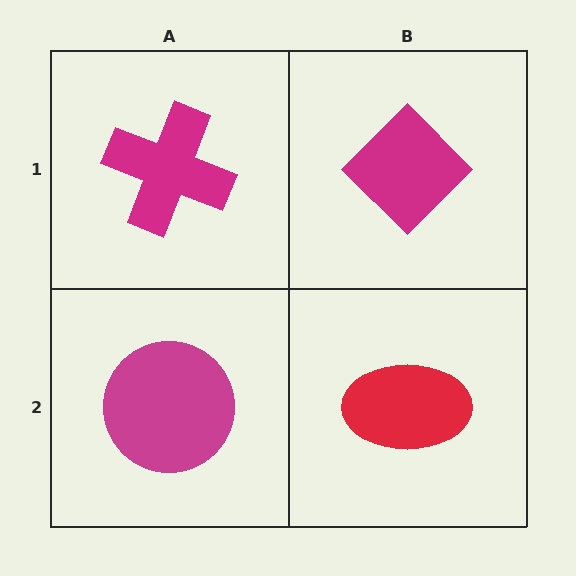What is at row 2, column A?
A magenta circle.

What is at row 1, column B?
A magenta diamond.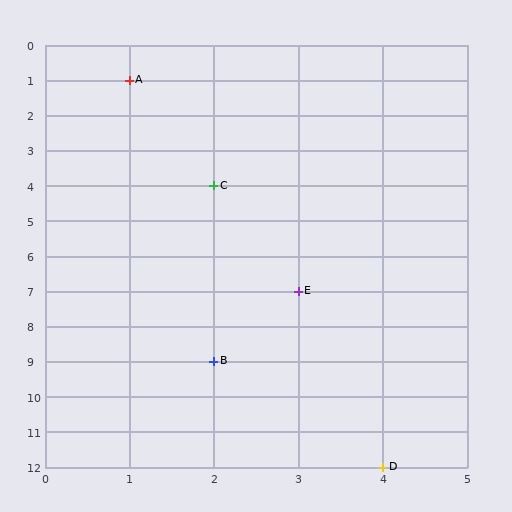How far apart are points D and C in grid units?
Points D and C are 2 columns and 8 rows apart (about 8.2 grid units diagonally).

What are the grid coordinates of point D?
Point D is at grid coordinates (4, 12).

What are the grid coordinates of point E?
Point E is at grid coordinates (3, 7).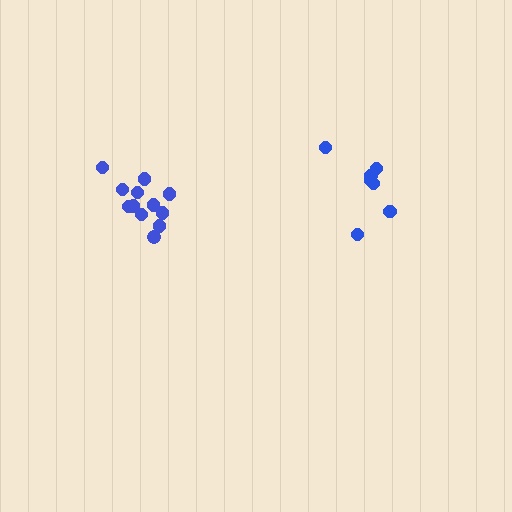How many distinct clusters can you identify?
There are 2 distinct clusters.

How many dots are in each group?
Group 1: 7 dots, Group 2: 12 dots (19 total).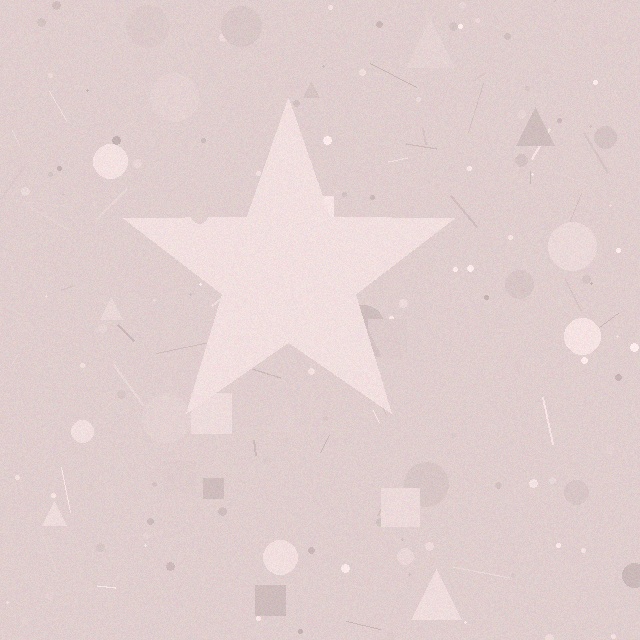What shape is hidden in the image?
A star is hidden in the image.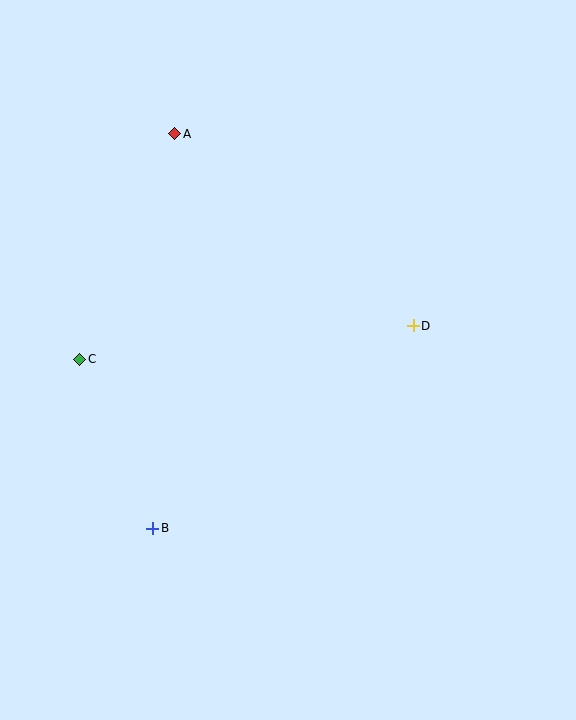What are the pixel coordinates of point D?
Point D is at (413, 326).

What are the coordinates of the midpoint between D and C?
The midpoint between D and C is at (247, 343).